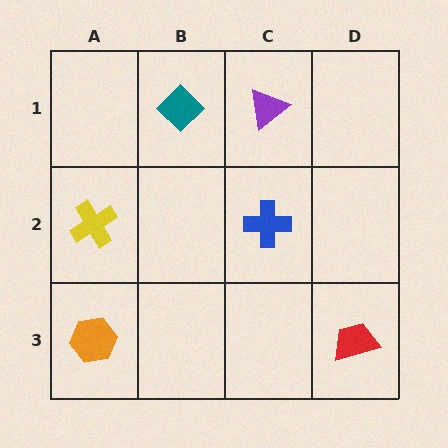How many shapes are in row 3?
2 shapes.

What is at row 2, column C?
A blue cross.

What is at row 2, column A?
A yellow cross.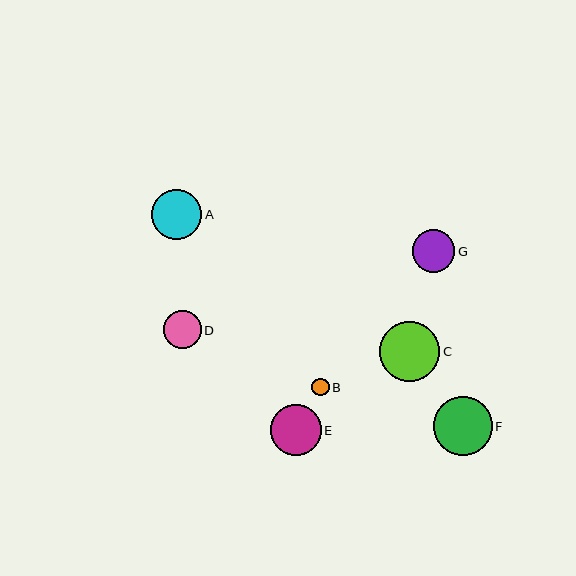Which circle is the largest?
Circle C is the largest with a size of approximately 60 pixels.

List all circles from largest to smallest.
From largest to smallest: C, F, E, A, G, D, B.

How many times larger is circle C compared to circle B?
Circle C is approximately 3.4 times the size of circle B.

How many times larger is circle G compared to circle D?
Circle G is approximately 1.1 times the size of circle D.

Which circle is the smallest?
Circle B is the smallest with a size of approximately 18 pixels.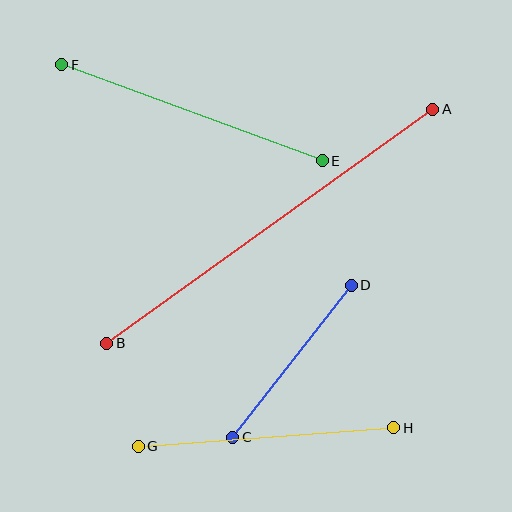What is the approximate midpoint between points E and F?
The midpoint is at approximately (192, 113) pixels.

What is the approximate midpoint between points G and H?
The midpoint is at approximately (266, 437) pixels.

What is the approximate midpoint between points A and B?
The midpoint is at approximately (270, 226) pixels.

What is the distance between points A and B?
The distance is approximately 401 pixels.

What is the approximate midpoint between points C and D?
The midpoint is at approximately (292, 361) pixels.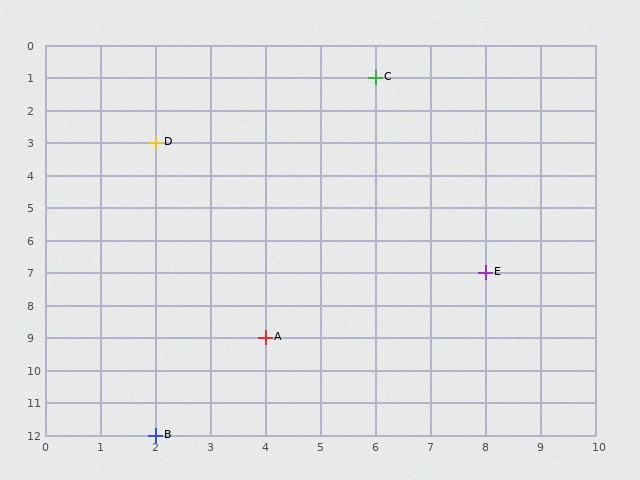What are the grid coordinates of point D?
Point D is at grid coordinates (2, 3).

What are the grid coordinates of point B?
Point B is at grid coordinates (2, 12).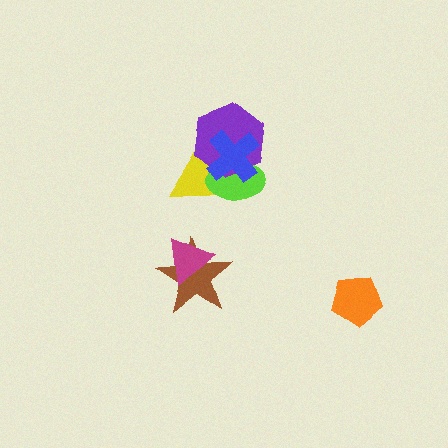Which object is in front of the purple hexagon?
The blue cross is in front of the purple hexagon.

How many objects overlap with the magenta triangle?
1 object overlaps with the magenta triangle.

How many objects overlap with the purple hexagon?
3 objects overlap with the purple hexagon.